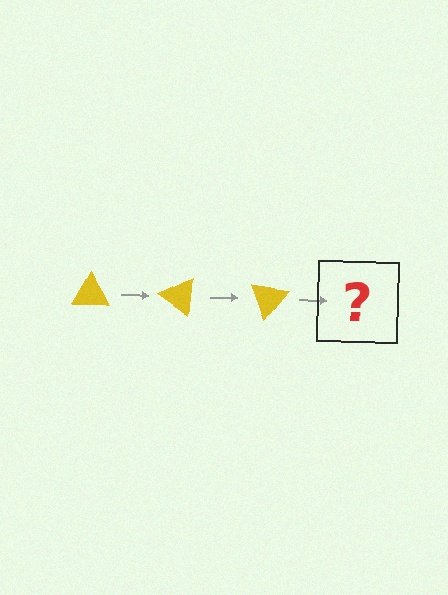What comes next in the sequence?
The next element should be a yellow triangle rotated 105 degrees.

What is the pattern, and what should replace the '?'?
The pattern is that the triangle rotates 35 degrees each step. The '?' should be a yellow triangle rotated 105 degrees.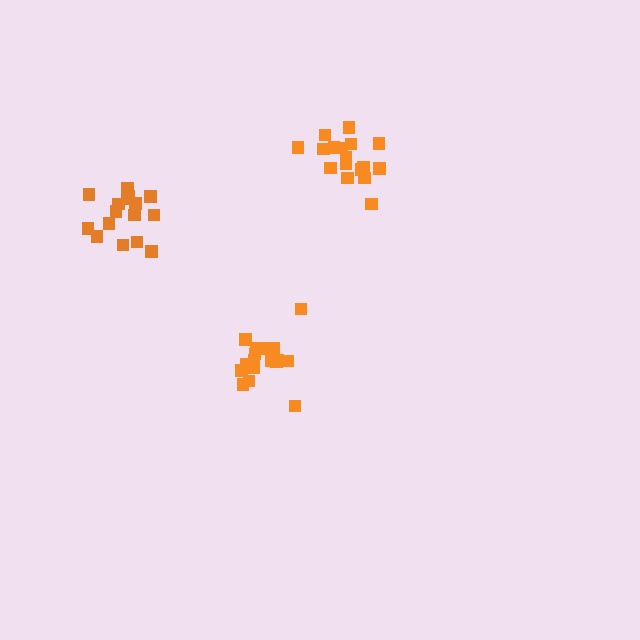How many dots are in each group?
Group 1: 17 dots, Group 2: 18 dots, Group 3: 16 dots (51 total).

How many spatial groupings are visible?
There are 3 spatial groupings.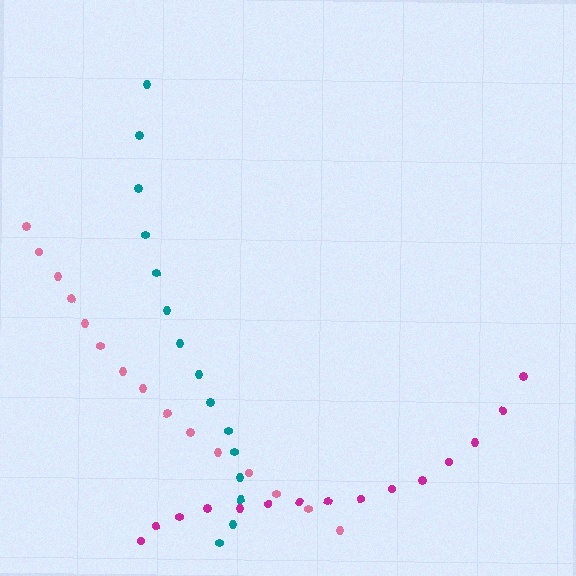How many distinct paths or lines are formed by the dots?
There are 3 distinct paths.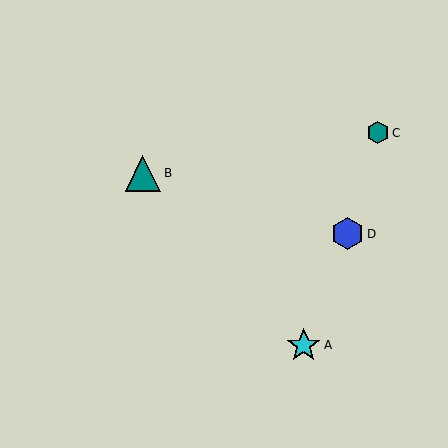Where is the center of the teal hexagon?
The center of the teal hexagon is at (378, 133).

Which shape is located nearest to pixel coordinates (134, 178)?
The teal triangle (labeled B) at (143, 173) is nearest to that location.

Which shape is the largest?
The teal triangle (labeled B) is the largest.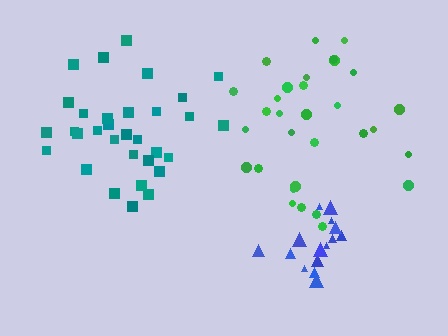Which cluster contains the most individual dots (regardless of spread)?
Teal (32).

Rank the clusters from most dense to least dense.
blue, teal, green.